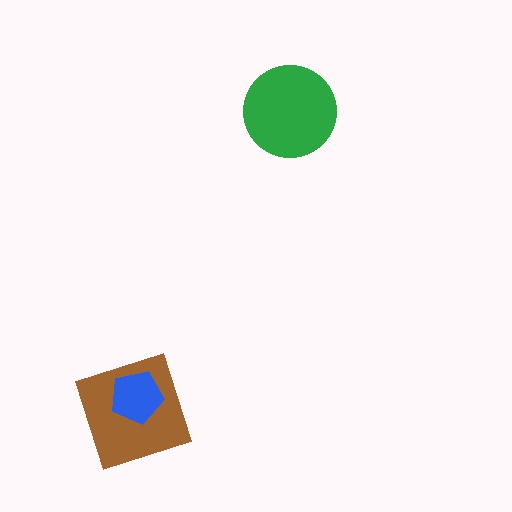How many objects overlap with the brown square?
1 object overlaps with the brown square.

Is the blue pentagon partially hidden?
No, no other shape covers it.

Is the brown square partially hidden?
Yes, it is partially covered by another shape.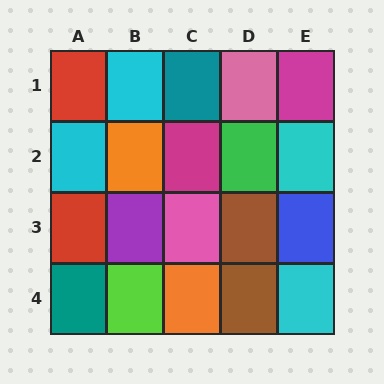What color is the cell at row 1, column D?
Pink.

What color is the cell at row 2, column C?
Magenta.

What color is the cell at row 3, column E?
Blue.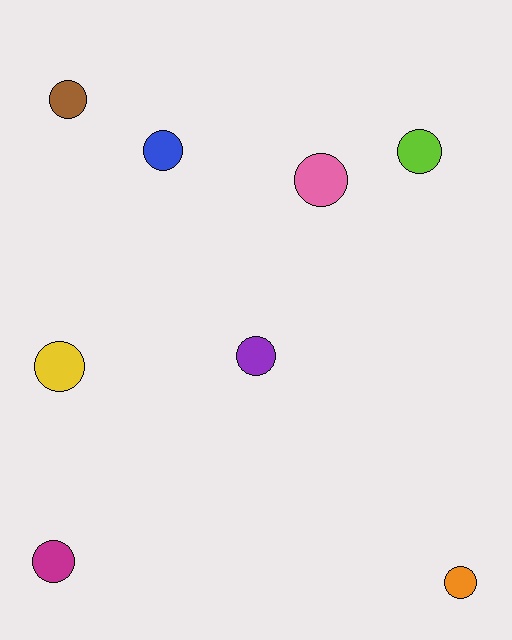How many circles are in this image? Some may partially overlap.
There are 8 circles.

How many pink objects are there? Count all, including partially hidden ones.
There is 1 pink object.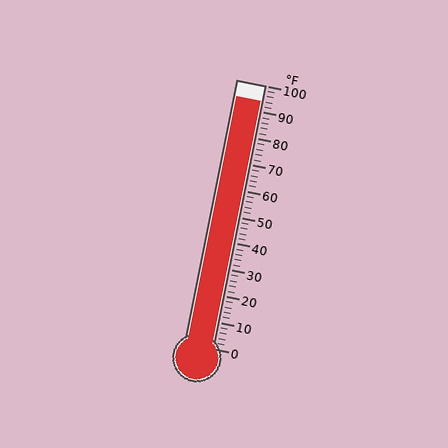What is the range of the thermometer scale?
The thermometer scale ranges from 0°F to 100°F.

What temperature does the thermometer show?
The thermometer shows approximately 94°F.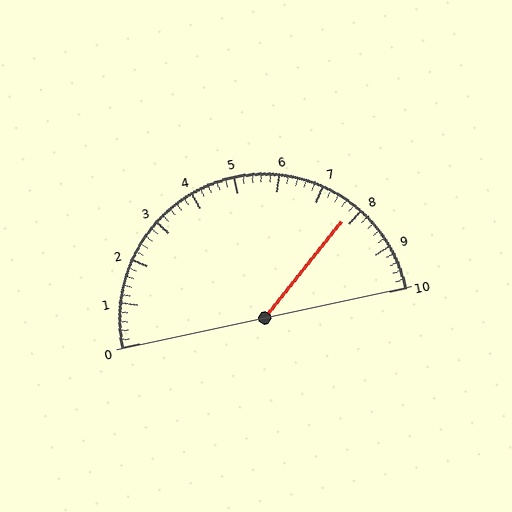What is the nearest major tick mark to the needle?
The nearest major tick mark is 8.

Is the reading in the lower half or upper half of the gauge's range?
The reading is in the upper half of the range (0 to 10).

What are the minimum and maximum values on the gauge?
The gauge ranges from 0 to 10.